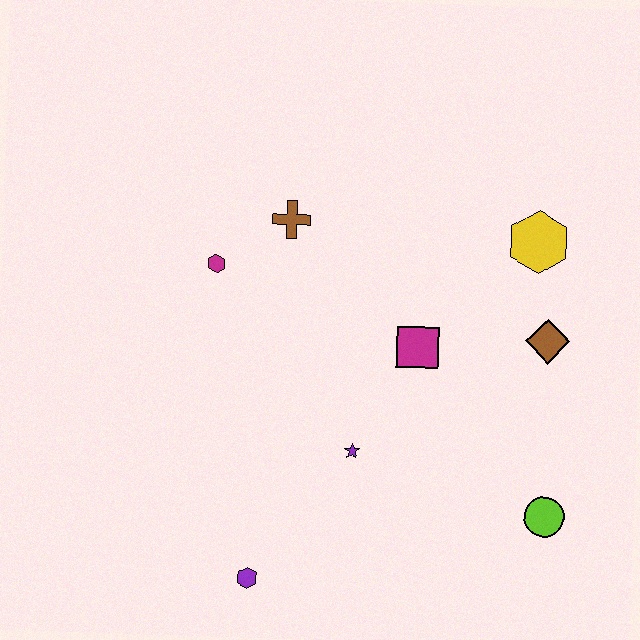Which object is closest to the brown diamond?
The yellow hexagon is closest to the brown diamond.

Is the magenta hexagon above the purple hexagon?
Yes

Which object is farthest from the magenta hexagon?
The lime circle is farthest from the magenta hexagon.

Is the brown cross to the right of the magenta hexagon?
Yes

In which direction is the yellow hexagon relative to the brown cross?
The yellow hexagon is to the right of the brown cross.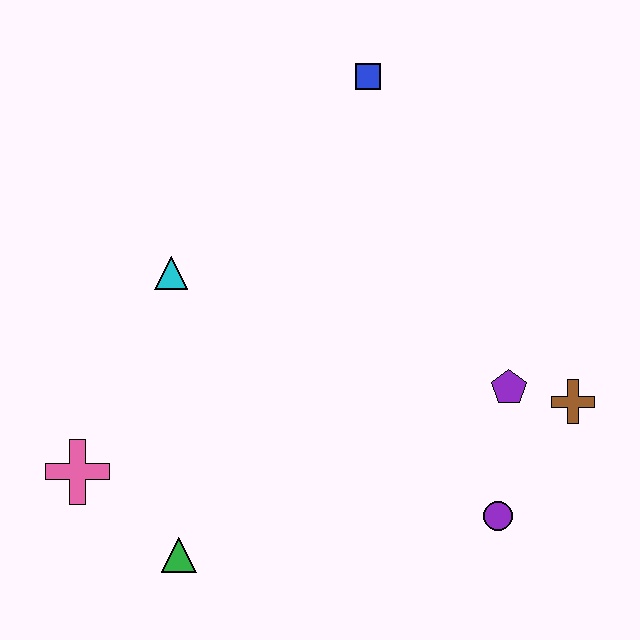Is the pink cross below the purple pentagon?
Yes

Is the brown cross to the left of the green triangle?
No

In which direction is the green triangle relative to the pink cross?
The green triangle is to the right of the pink cross.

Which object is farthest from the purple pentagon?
The pink cross is farthest from the purple pentagon.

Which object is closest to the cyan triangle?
The pink cross is closest to the cyan triangle.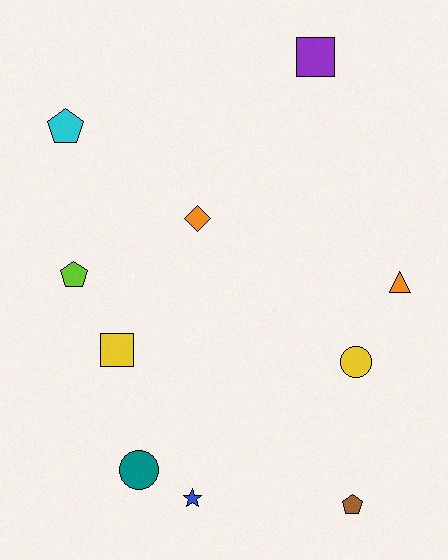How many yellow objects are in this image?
There are 2 yellow objects.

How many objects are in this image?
There are 10 objects.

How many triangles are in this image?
There is 1 triangle.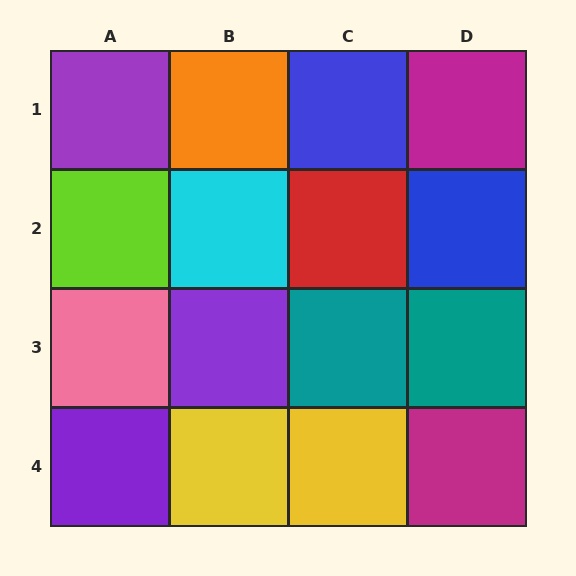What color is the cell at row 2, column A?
Lime.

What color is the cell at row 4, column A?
Purple.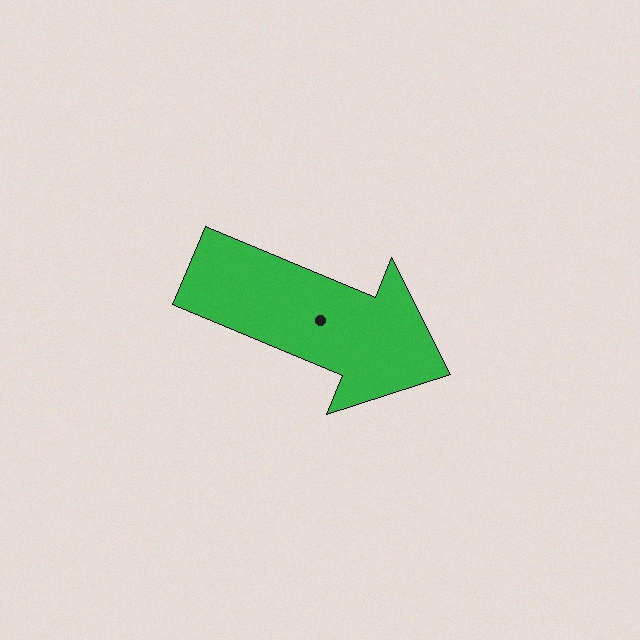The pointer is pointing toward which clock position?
Roughly 4 o'clock.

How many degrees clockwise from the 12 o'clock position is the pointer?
Approximately 113 degrees.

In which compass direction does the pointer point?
Southeast.